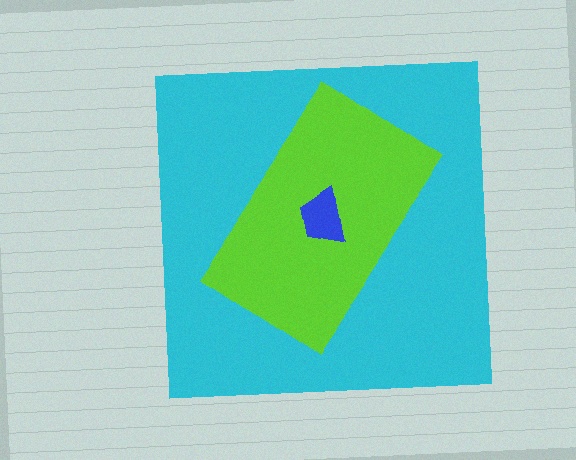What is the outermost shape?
The cyan square.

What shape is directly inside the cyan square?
The lime rectangle.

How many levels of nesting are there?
3.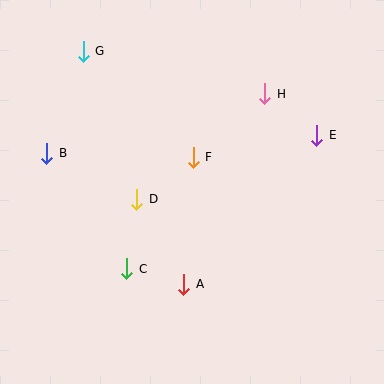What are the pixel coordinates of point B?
Point B is at (47, 153).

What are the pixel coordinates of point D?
Point D is at (137, 199).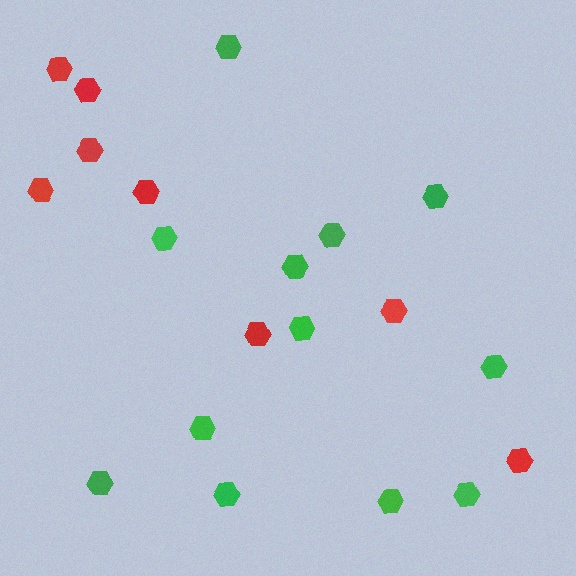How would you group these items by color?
There are 2 groups: one group of red hexagons (8) and one group of green hexagons (12).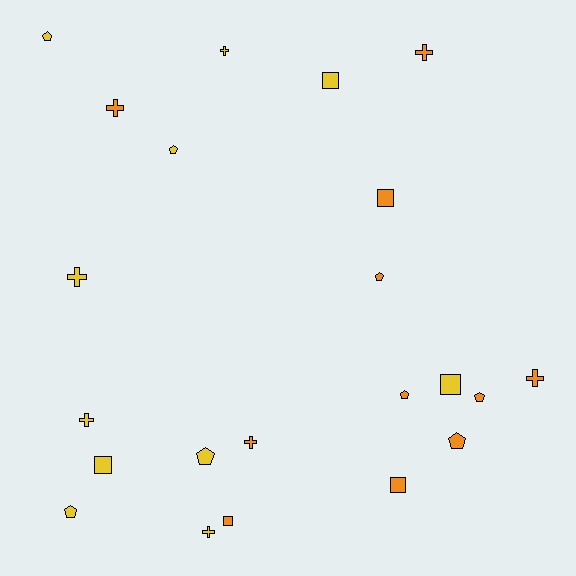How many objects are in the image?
There are 22 objects.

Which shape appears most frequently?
Pentagon, with 8 objects.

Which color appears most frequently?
Yellow, with 11 objects.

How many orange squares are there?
There are 3 orange squares.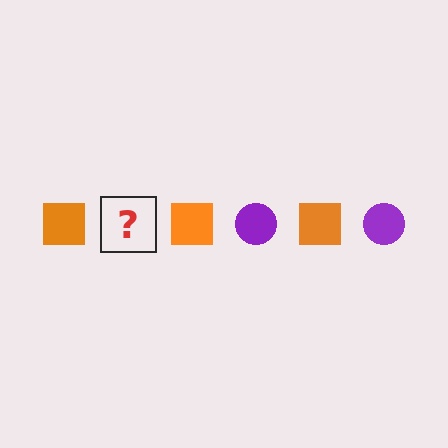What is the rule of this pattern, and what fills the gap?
The rule is that the pattern alternates between orange square and purple circle. The gap should be filled with a purple circle.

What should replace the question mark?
The question mark should be replaced with a purple circle.